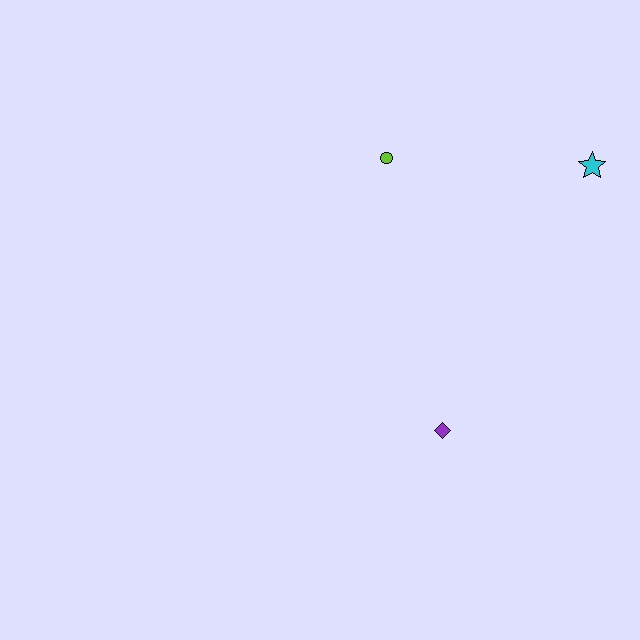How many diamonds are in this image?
There is 1 diamond.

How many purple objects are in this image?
There is 1 purple object.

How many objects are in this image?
There are 3 objects.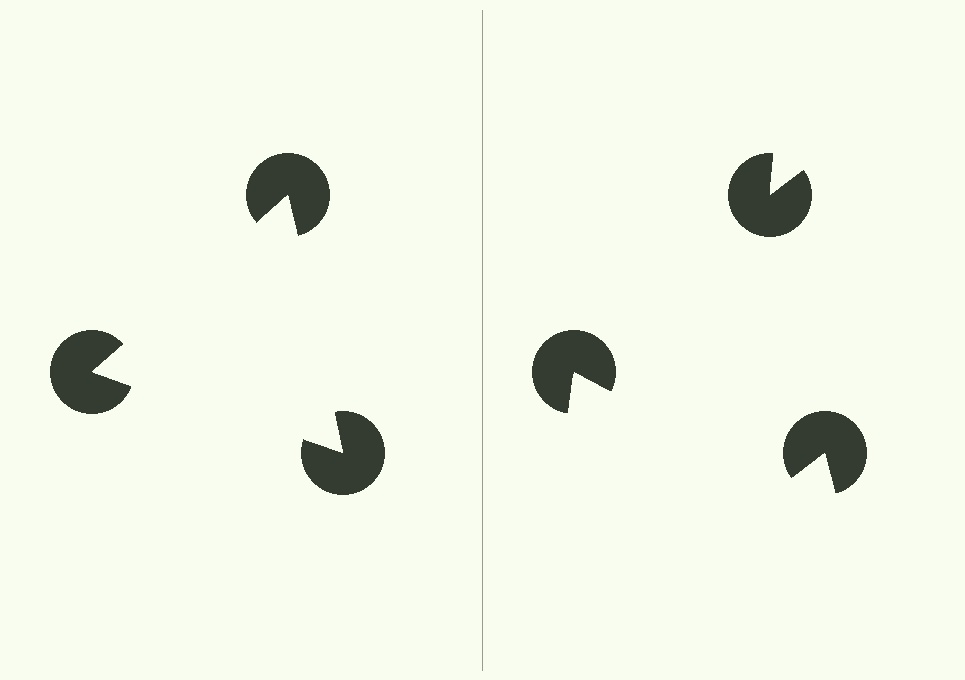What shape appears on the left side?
An illusory triangle.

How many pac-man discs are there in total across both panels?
6 — 3 on each side.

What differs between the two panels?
The pac-man discs are positioned identically on both sides; only the wedge orientations differ. On the left they align to a triangle; on the right they are misaligned.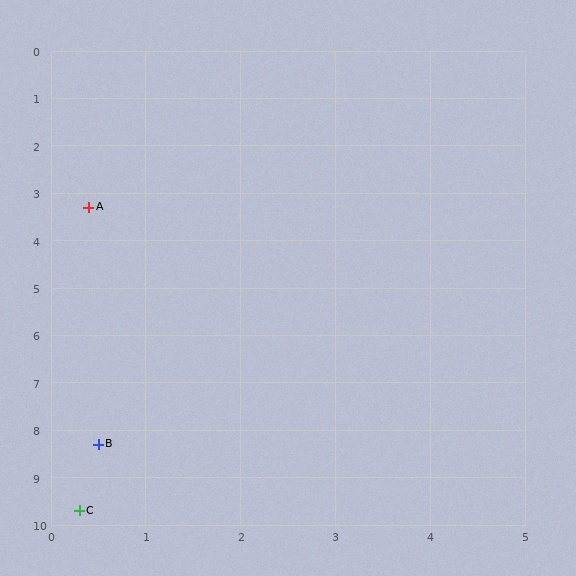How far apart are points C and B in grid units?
Points C and B are about 1.4 grid units apart.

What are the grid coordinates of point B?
Point B is at approximately (0.5, 8.3).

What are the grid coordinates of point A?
Point A is at approximately (0.4, 3.3).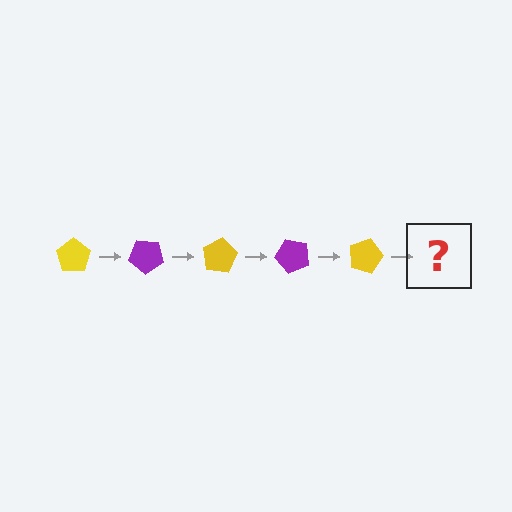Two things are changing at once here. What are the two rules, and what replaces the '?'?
The two rules are that it rotates 40 degrees each step and the color cycles through yellow and purple. The '?' should be a purple pentagon, rotated 200 degrees from the start.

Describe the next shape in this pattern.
It should be a purple pentagon, rotated 200 degrees from the start.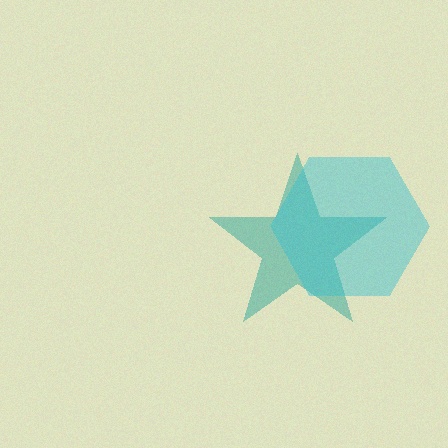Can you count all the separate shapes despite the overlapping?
Yes, there are 2 separate shapes.